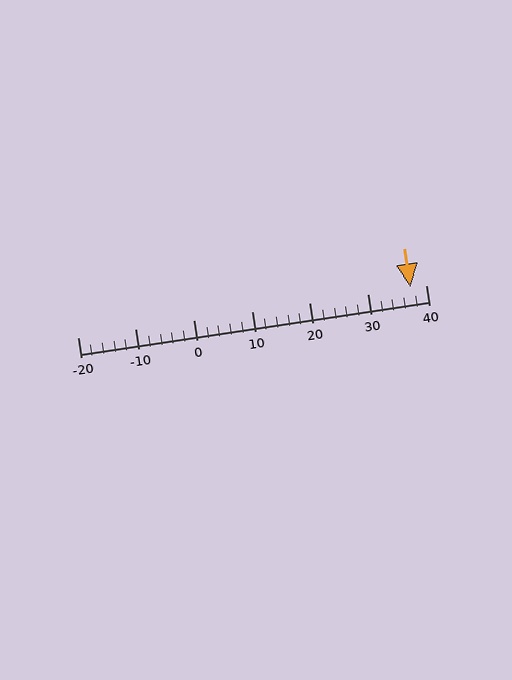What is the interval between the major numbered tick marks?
The major tick marks are spaced 10 units apart.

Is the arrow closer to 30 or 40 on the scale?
The arrow is closer to 40.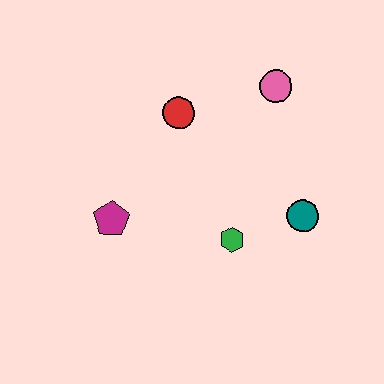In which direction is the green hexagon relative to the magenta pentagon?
The green hexagon is to the right of the magenta pentagon.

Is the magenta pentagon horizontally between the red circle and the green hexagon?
No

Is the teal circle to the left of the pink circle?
No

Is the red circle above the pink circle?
No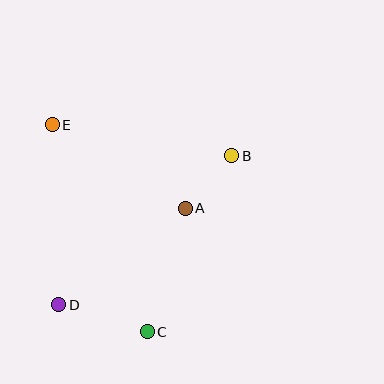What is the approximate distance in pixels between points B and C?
The distance between B and C is approximately 196 pixels.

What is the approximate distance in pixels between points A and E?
The distance between A and E is approximately 157 pixels.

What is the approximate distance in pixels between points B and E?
The distance between B and E is approximately 182 pixels.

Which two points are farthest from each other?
Points B and D are farthest from each other.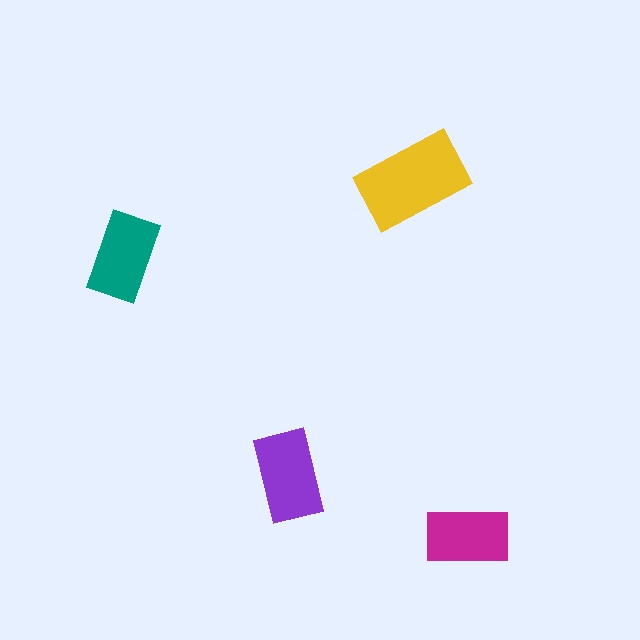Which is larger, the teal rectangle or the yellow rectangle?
The yellow one.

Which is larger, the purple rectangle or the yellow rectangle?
The yellow one.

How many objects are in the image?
There are 4 objects in the image.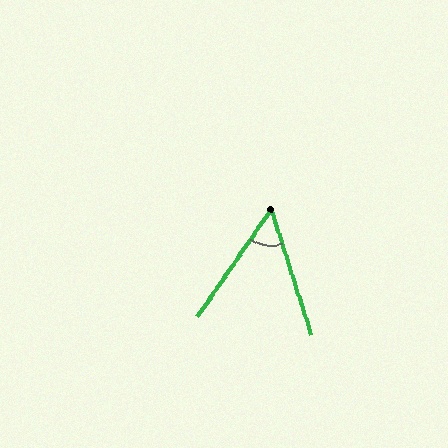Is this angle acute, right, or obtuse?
It is acute.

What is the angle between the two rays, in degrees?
Approximately 52 degrees.